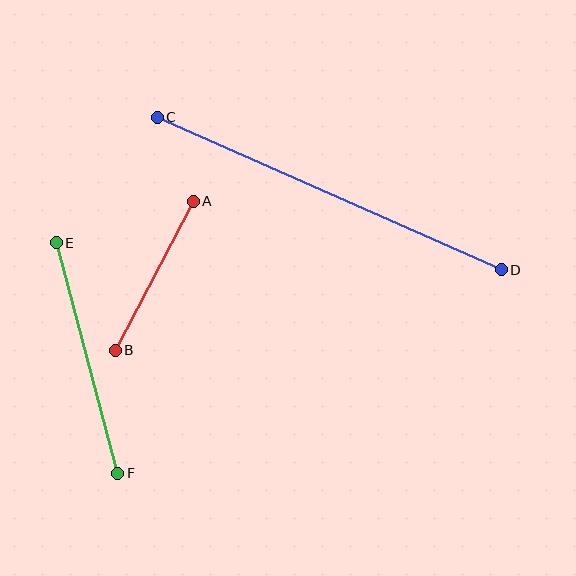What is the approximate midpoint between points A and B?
The midpoint is at approximately (154, 276) pixels.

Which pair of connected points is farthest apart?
Points C and D are farthest apart.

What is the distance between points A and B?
The distance is approximately 168 pixels.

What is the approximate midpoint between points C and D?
The midpoint is at approximately (329, 193) pixels.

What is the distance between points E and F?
The distance is approximately 238 pixels.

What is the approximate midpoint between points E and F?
The midpoint is at approximately (87, 358) pixels.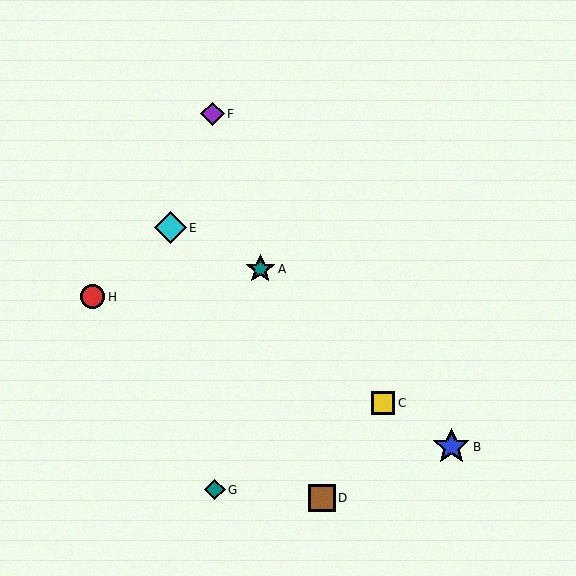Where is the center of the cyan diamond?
The center of the cyan diamond is at (170, 228).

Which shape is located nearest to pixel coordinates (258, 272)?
The teal star (labeled A) at (260, 269) is nearest to that location.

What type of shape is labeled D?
Shape D is a brown square.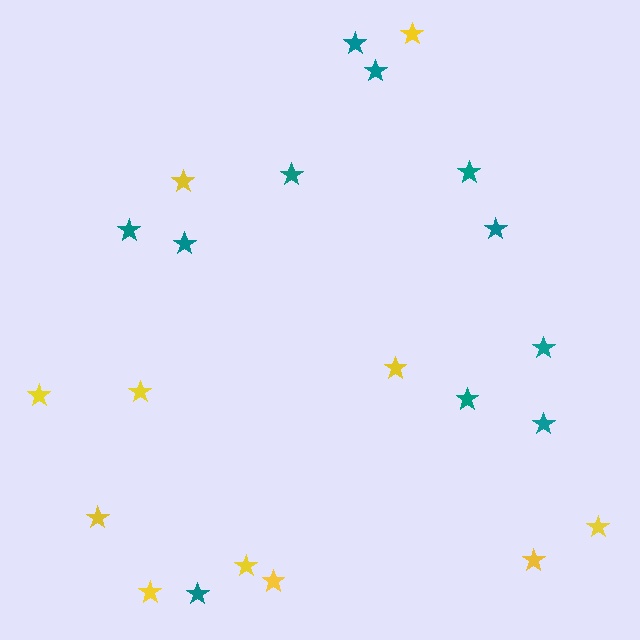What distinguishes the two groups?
There are 2 groups: one group of teal stars (11) and one group of yellow stars (11).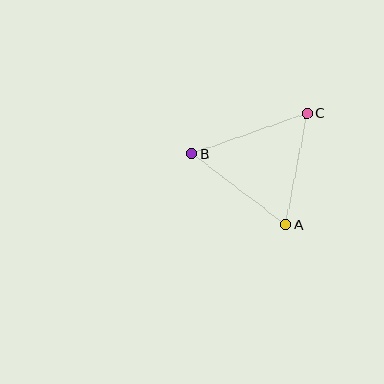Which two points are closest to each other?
Points A and C are closest to each other.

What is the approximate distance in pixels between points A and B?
The distance between A and B is approximately 117 pixels.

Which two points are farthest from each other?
Points B and C are farthest from each other.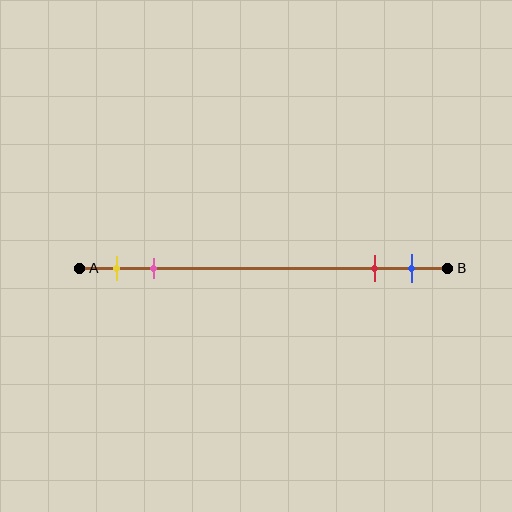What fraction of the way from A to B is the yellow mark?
The yellow mark is approximately 10% (0.1) of the way from A to B.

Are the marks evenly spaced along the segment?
No, the marks are not evenly spaced.